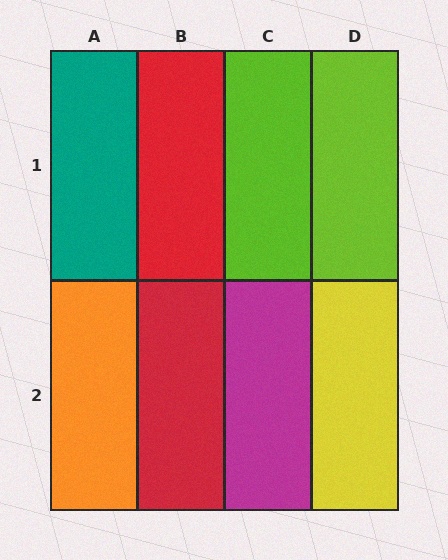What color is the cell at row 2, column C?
Magenta.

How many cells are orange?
1 cell is orange.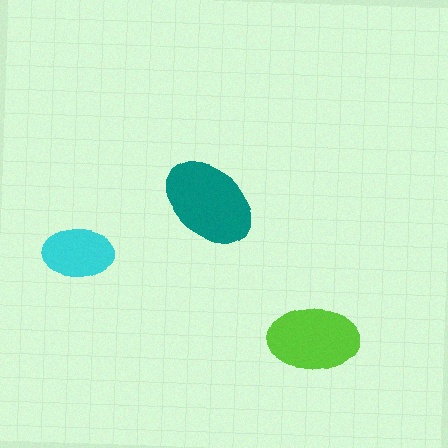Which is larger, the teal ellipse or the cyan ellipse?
The teal one.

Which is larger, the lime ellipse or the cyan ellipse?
The lime one.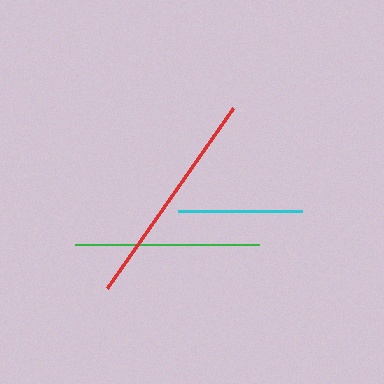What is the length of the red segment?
The red segment is approximately 219 pixels long.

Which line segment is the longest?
The red line is the longest at approximately 219 pixels.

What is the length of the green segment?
The green segment is approximately 184 pixels long.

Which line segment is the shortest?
The cyan line is the shortest at approximately 124 pixels.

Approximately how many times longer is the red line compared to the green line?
The red line is approximately 1.2 times the length of the green line.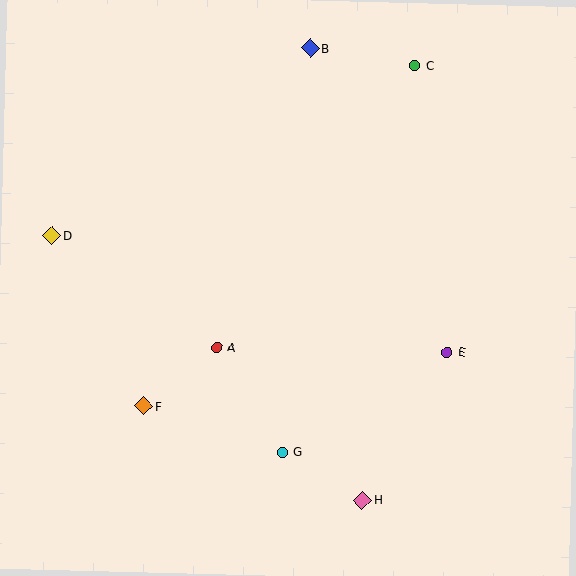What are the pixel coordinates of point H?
Point H is at (362, 500).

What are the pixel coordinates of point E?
Point E is at (447, 352).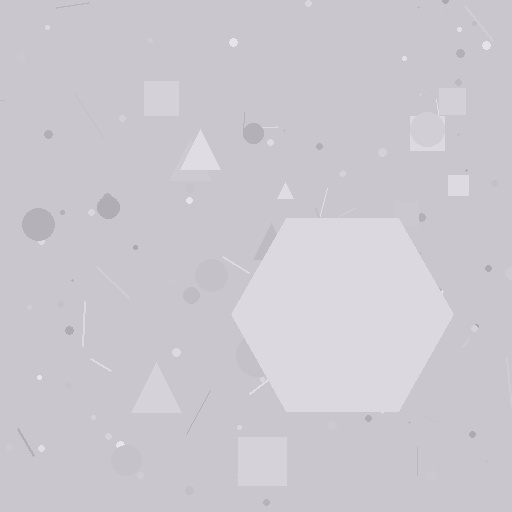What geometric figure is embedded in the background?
A hexagon is embedded in the background.